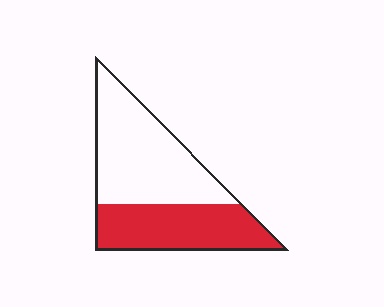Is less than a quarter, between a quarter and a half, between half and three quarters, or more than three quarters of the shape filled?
Between a quarter and a half.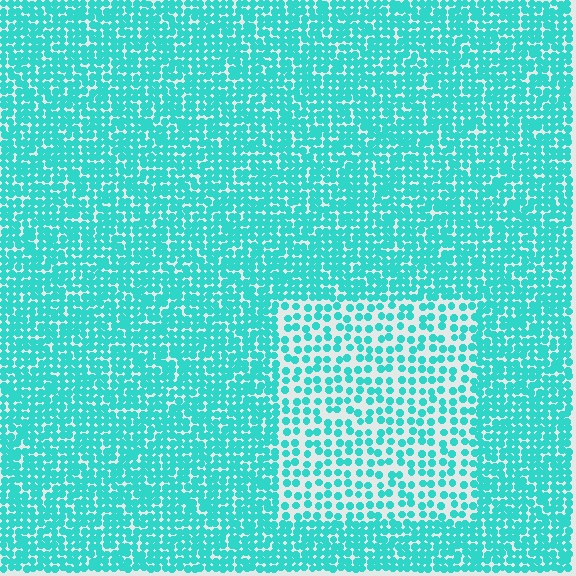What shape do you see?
I see a rectangle.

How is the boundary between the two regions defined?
The boundary is defined by a change in element density (approximately 2.0x ratio). All elements are the same color, size, and shape.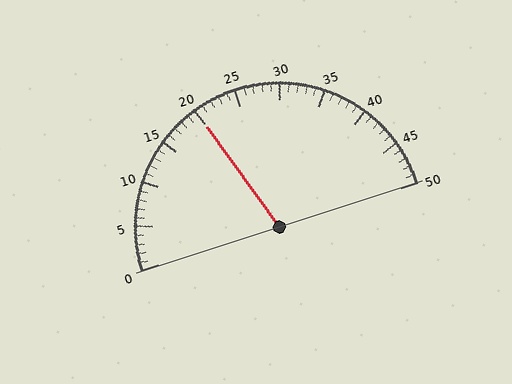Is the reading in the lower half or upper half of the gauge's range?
The reading is in the lower half of the range (0 to 50).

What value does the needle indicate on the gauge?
The needle indicates approximately 20.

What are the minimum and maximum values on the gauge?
The gauge ranges from 0 to 50.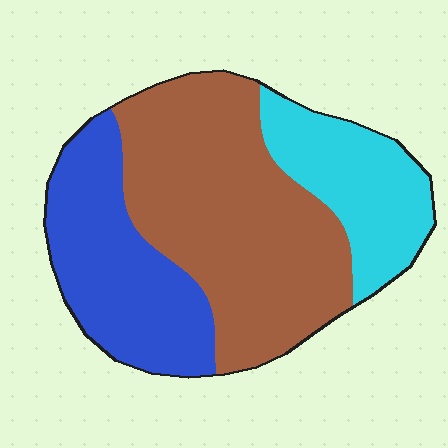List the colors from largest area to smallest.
From largest to smallest: brown, blue, cyan.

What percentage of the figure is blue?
Blue takes up about one quarter (1/4) of the figure.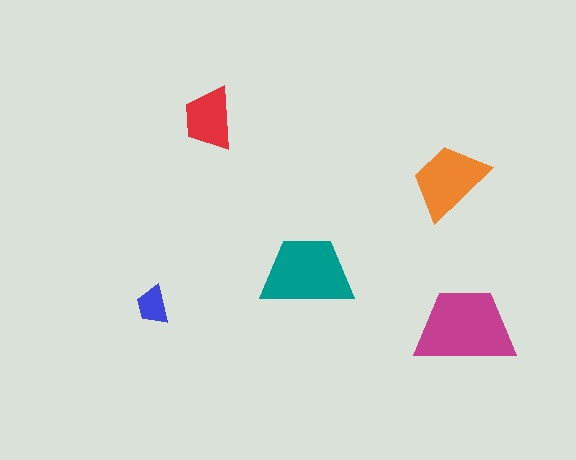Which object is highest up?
The red trapezoid is topmost.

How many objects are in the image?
There are 5 objects in the image.